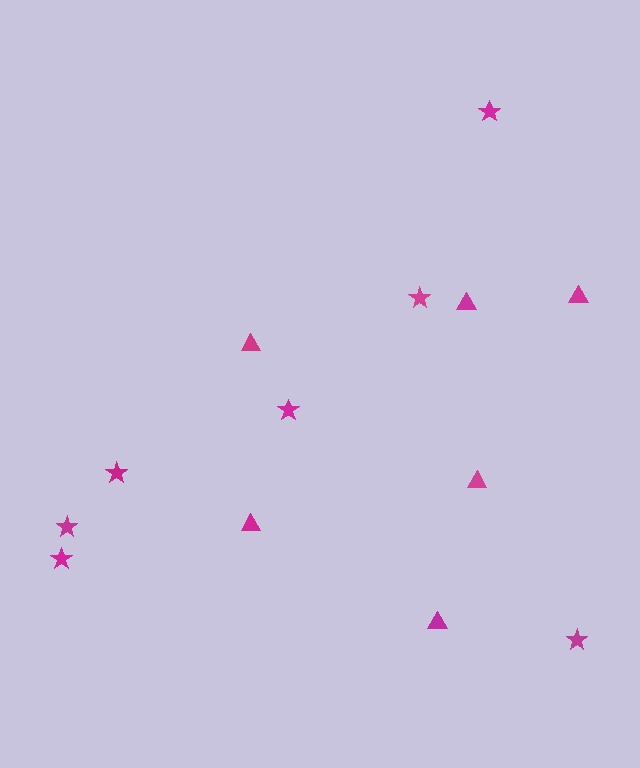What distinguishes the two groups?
There are 2 groups: one group of stars (7) and one group of triangles (6).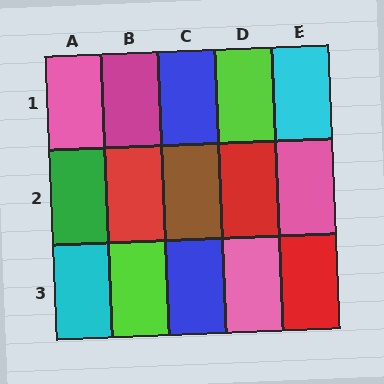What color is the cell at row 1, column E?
Cyan.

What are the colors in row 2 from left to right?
Green, red, brown, red, pink.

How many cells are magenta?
1 cell is magenta.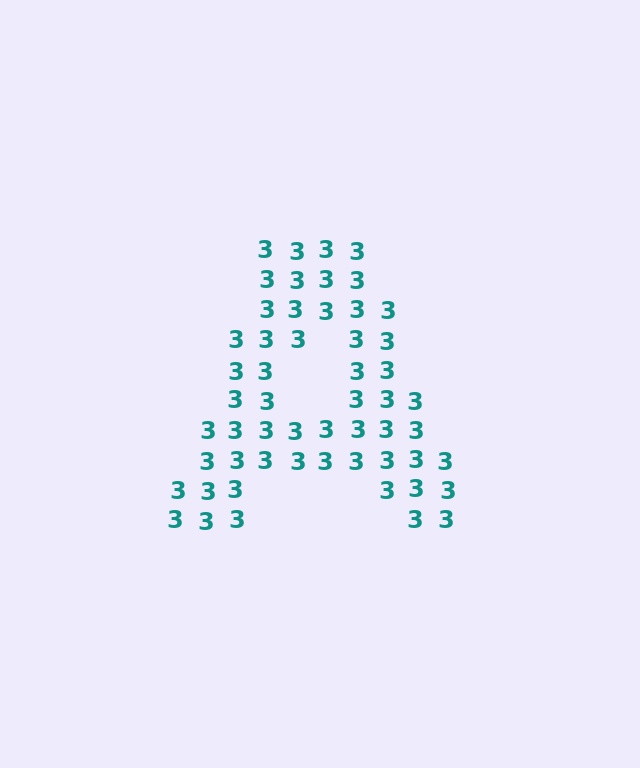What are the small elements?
The small elements are digit 3's.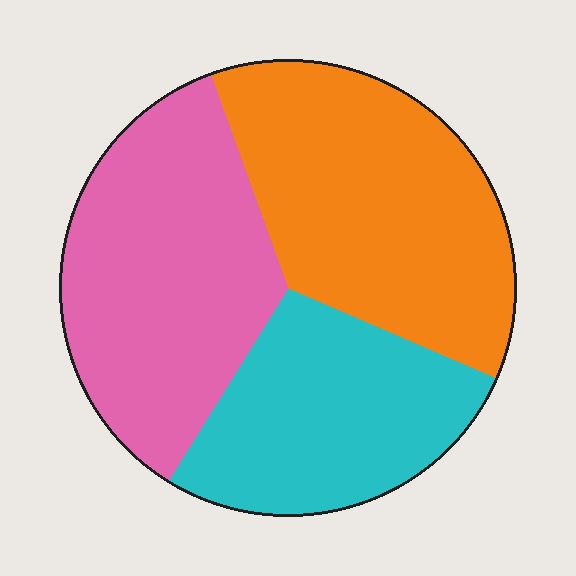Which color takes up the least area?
Cyan, at roughly 25%.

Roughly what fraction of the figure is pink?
Pink covers about 35% of the figure.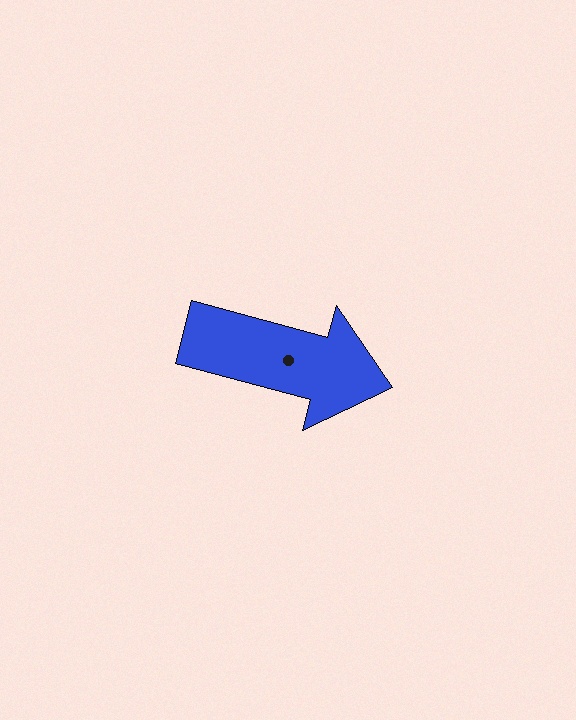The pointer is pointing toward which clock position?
Roughly 3 o'clock.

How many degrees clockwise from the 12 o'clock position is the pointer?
Approximately 105 degrees.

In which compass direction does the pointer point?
East.